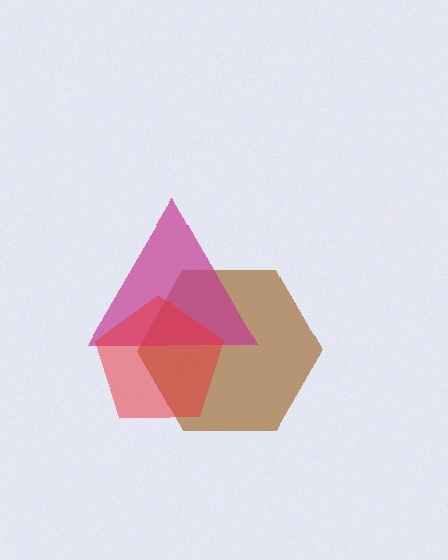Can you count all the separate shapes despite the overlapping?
Yes, there are 3 separate shapes.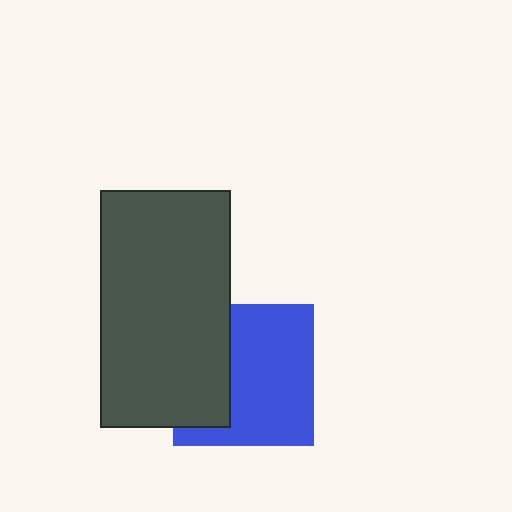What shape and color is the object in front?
The object in front is a dark gray rectangle.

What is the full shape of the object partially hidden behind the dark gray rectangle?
The partially hidden object is a blue square.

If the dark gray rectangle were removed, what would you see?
You would see the complete blue square.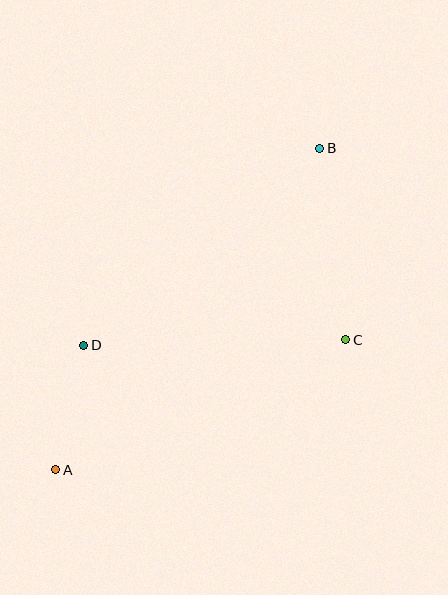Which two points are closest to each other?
Points A and D are closest to each other.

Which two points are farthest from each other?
Points A and B are farthest from each other.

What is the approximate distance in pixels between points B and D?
The distance between B and D is approximately 307 pixels.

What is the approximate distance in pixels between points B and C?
The distance between B and C is approximately 193 pixels.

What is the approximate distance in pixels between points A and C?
The distance between A and C is approximately 318 pixels.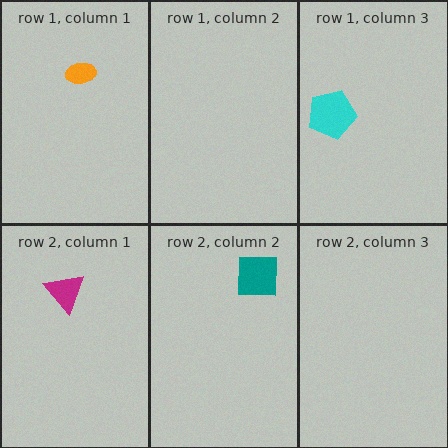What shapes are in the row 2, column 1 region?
The magenta triangle.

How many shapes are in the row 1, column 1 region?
1.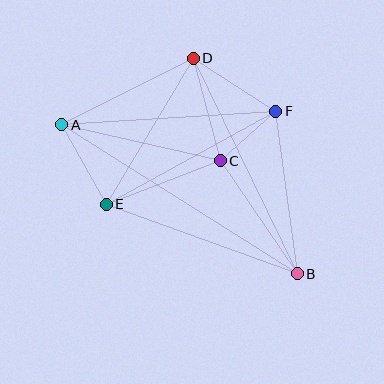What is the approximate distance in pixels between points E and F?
The distance between E and F is approximately 193 pixels.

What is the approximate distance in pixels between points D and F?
The distance between D and F is approximately 98 pixels.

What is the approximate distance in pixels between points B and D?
The distance between B and D is approximately 239 pixels.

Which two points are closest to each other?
Points C and F are closest to each other.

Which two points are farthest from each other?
Points A and B are farthest from each other.